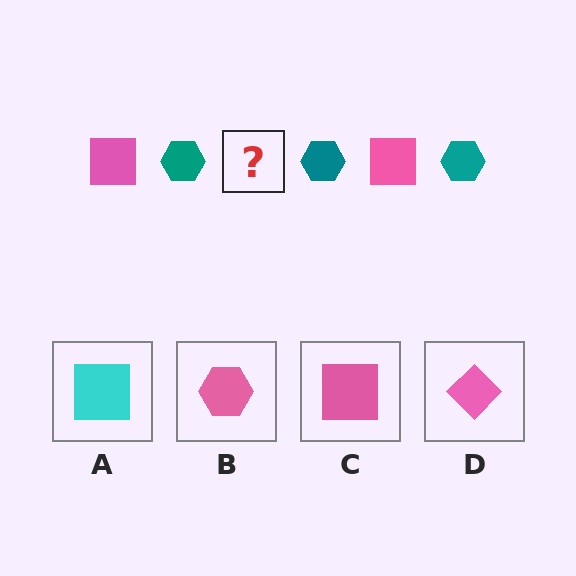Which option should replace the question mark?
Option C.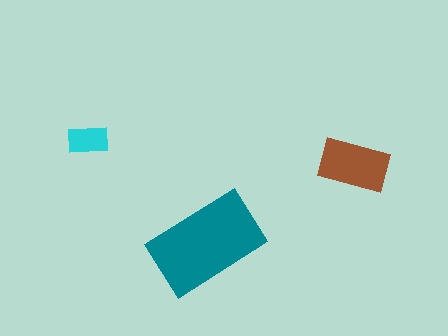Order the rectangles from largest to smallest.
the teal one, the brown one, the cyan one.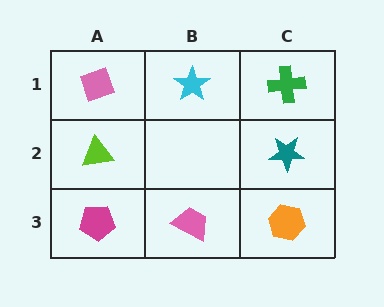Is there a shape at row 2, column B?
No, that cell is empty.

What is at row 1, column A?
A pink diamond.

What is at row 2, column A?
A lime triangle.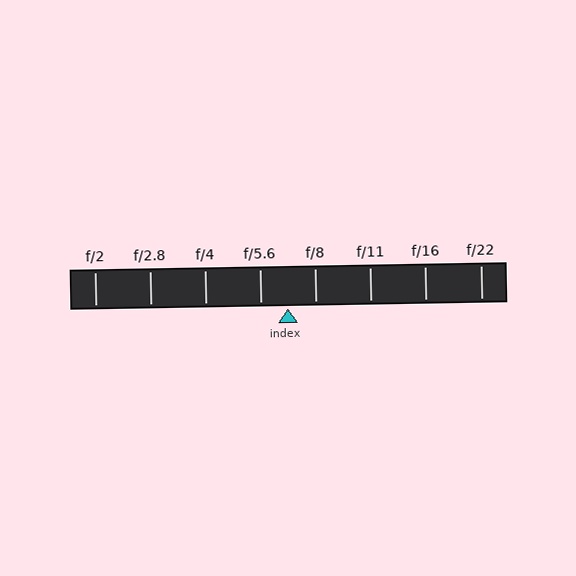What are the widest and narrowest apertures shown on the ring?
The widest aperture shown is f/2 and the narrowest is f/22.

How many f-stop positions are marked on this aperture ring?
There are 8 f-stop positions marked.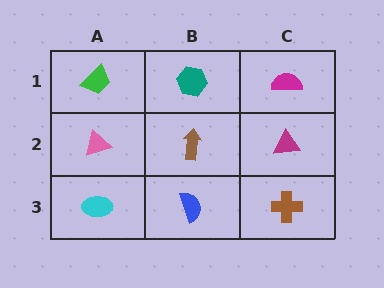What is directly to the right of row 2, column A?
A brown arrow.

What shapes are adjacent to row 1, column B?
A brown arrow (row 2, column B), a green trapezoid (row 1, column A), a magenta semicircle (row 1, column C).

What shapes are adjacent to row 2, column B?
A teal hexagon (row 1, column B), a blue semicircle (row 3, column B), a pink triangle (row 2, column A), a magenta triangle (row 2, column C).